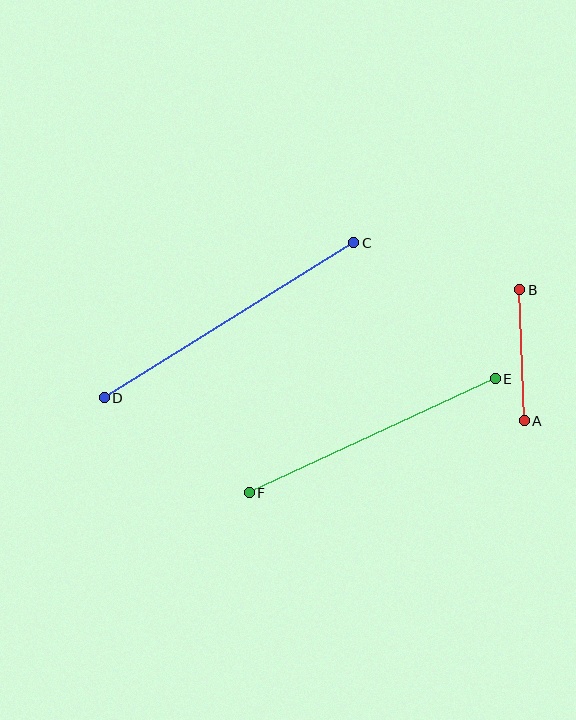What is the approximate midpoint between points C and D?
The midpoint is at approximately (229, 320) pixels.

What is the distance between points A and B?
The distance is approximately 131 pixels.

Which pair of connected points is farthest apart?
Points C and D are farthest apart.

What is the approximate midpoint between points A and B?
The midpoint is at approximately (522, 355) pixels.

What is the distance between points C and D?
The distance is approximately 294 pixels.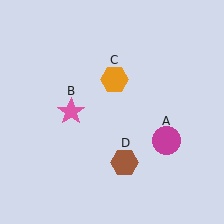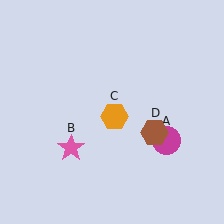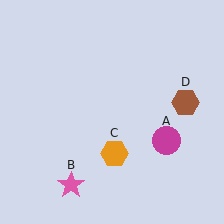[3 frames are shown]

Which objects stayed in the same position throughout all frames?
Magenta circle (object A) remained stationary.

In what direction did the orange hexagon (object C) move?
The orange hexagon (object C) moved down.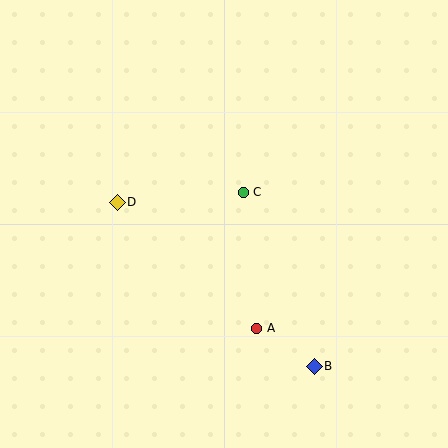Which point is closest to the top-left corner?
Point D is closest to the top-left corner.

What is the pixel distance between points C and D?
The distance between C and D is 126 pixels.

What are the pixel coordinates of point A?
Point A is at (257, 328).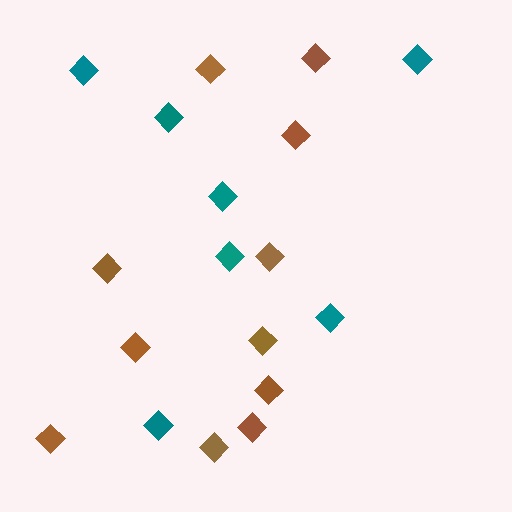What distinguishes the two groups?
There are 2 groups: one group of brown diamonds (11) and one group of teal diamonds (7).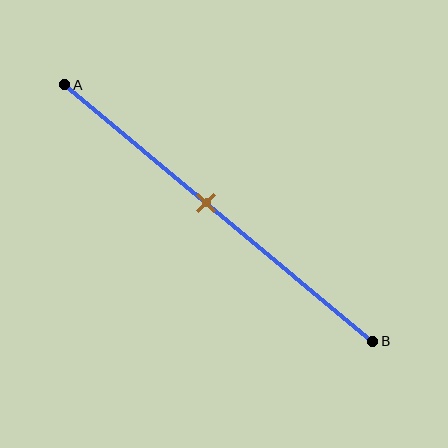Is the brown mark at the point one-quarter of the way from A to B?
No, the mark is at about 45% from A, not at the 25% one-quarter point.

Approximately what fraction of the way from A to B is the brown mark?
The brown mark is approximately 45% of the way from A to B.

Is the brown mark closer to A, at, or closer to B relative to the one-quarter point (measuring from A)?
The brown mark is closer to point B than the one-quarter point of segment AB.